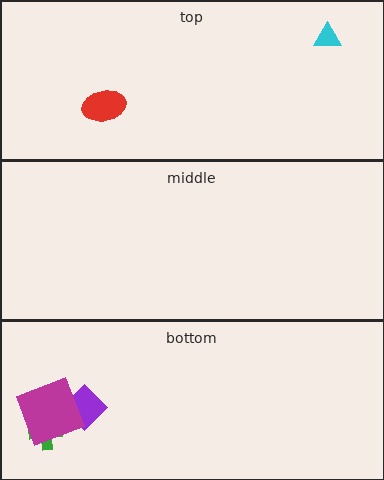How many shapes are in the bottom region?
3.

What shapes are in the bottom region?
The green cross, the purple diamond, the magenta square.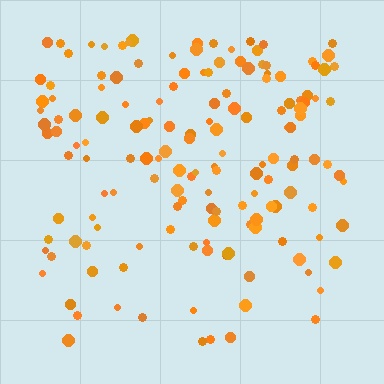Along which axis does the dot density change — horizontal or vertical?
Vertical.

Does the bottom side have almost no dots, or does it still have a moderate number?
Still a moderate number, just noticeably fewer than the top.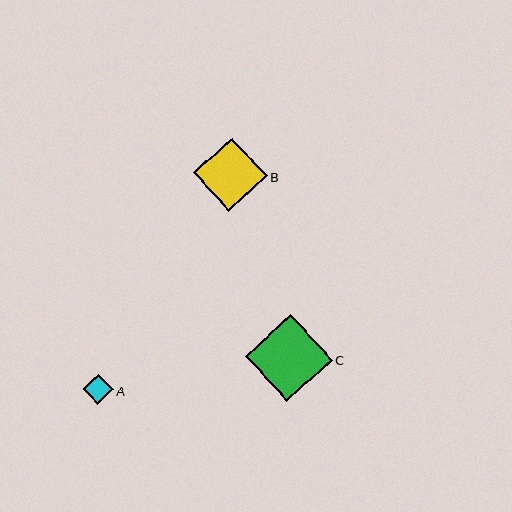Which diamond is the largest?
Diamond C is the largest with a size of approximately 87 pixels.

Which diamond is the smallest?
Diamond A is the smallest with a size of approximately 30 pixels.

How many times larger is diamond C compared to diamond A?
Diamond C is approximately 2.8 times the size of diamond A.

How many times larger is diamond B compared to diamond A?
Diamond B is approximately 2.4 times the size of diamond A.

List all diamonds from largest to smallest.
From largest to smallest: C, B, A.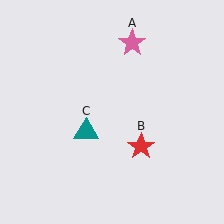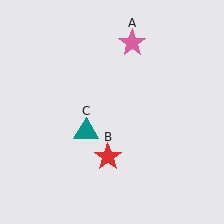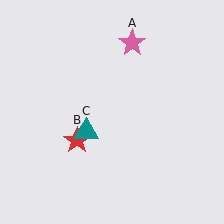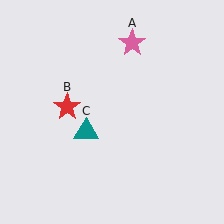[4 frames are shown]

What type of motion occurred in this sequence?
The red star (object B) rotated clockwise around the center of the scene.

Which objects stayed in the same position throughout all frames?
Pink star (object A) and teal triangle (object C) remained stationary.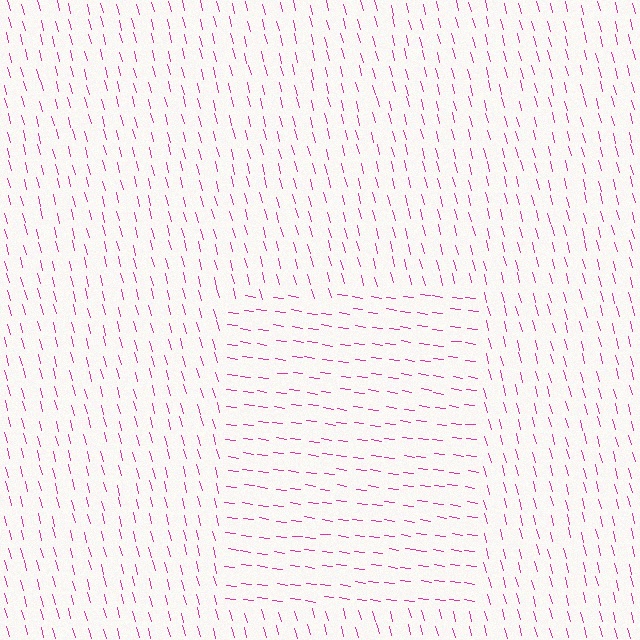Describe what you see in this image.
The image is filled with small magenta line segments. A rectangle region in the image has lines oriented differently from the surrounding lines, creating a visible texture boundary.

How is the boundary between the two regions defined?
The boundary is defined purely by a change in line orientation (approximately 68 degrees difference). All lines are the same color and thickness.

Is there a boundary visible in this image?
Yes, there is a texture boundary formed by a change in line orientation.